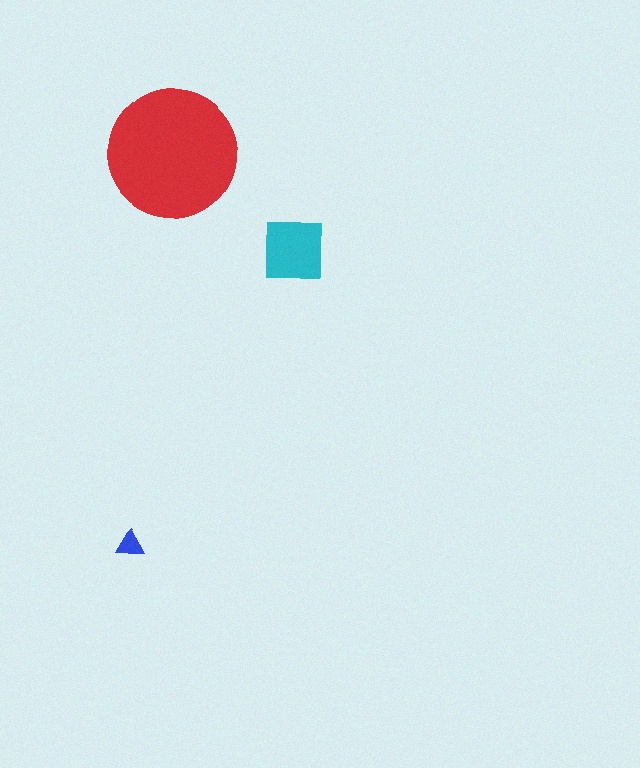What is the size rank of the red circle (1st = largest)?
1st.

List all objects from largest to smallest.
The red circle, the cyan square, the blue triangle.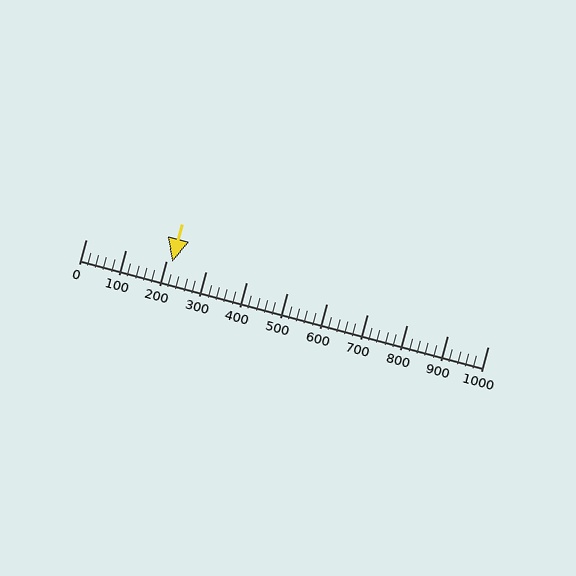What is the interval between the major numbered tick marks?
The major tick marks are spaced 100 units apart.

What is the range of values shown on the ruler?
The ruler shows values from 0 to 1000.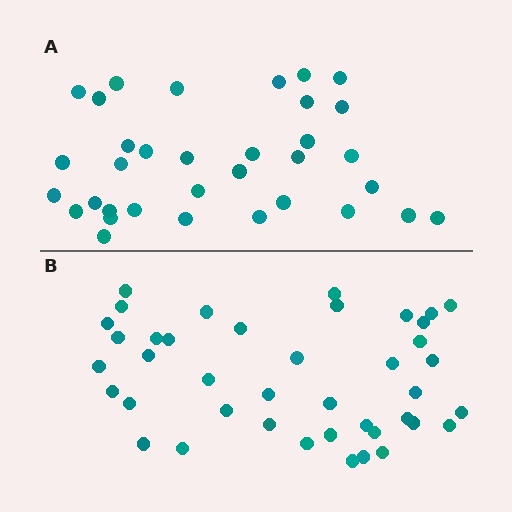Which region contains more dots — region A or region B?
Region B (the bottom region) has more dots.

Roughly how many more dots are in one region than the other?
Region B has roughly 8 or so more dots than region A.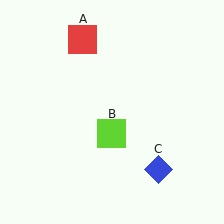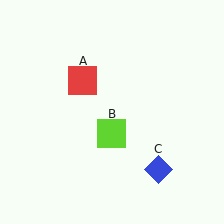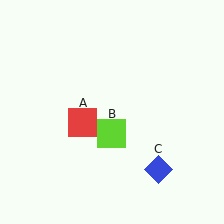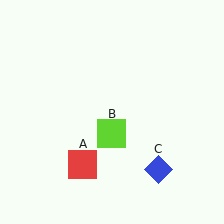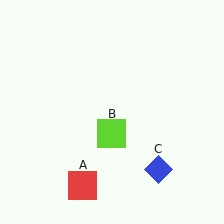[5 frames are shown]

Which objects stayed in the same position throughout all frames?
Lime square (object B) and blue diamond (object C) remained stationary.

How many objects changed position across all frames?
1 object changed position: red square (object A).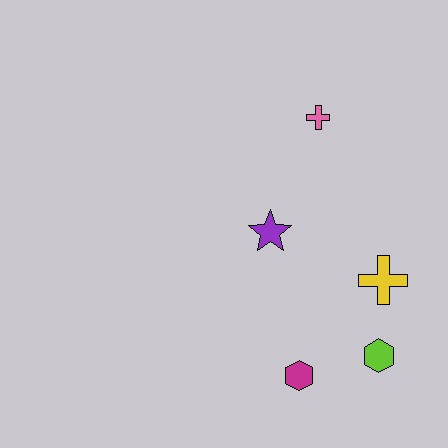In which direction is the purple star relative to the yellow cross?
The purple star is to the left of the yellow cross.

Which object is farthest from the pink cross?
The magenta hexagon is farthest from the pink cross.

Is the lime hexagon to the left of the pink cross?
No